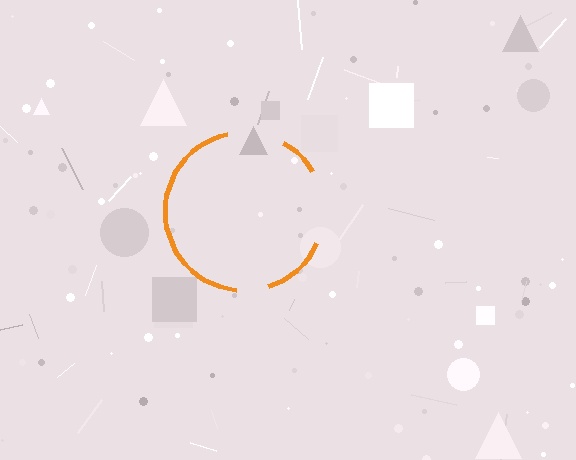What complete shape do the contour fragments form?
The contour fragments form a circle.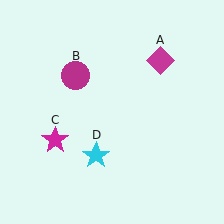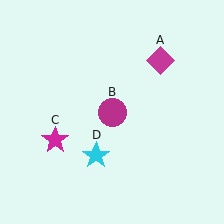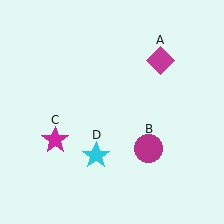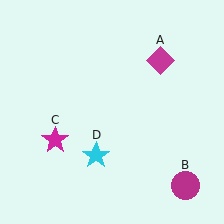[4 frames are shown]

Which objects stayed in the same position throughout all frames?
Magenta diamond (object A) and magenta star (object C) and cyan star (object D) remained stationary.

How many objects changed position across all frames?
1 object changed position: magenta circle (object B).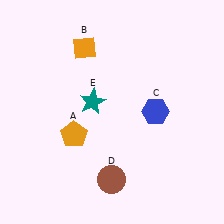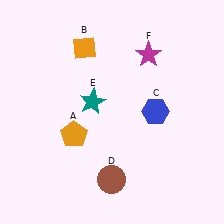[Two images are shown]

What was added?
A magenta star (F) was added in Image 2.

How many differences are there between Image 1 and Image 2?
There is 1 difference between the two images.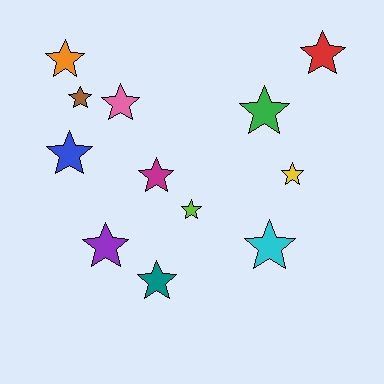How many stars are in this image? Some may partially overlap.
There are 12 stars.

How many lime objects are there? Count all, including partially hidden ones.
There is 1 lime object.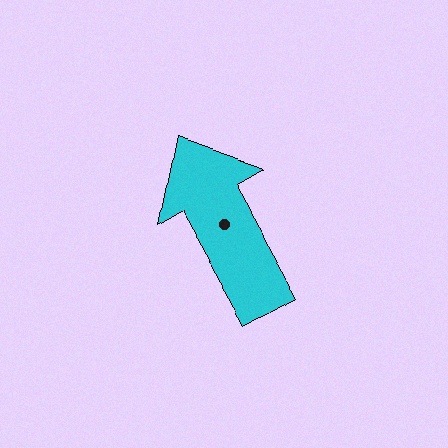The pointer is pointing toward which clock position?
Roughly 11 o'clock.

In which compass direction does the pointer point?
Northwest.